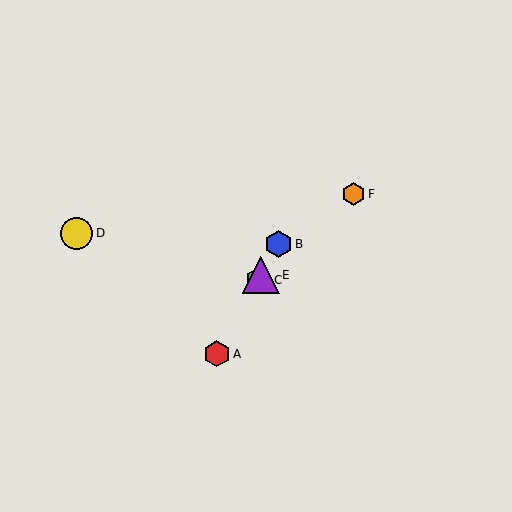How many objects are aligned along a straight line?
4 objects (A, B, C, E) are aligned along a straight line.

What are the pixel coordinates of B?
Object B is at (278, 244).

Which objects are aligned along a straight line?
Objects A, B, C, E are aligned along a straight line.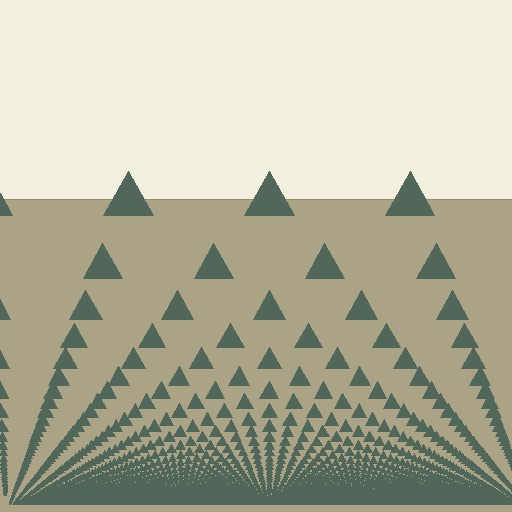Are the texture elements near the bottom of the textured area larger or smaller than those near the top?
Smaller. The gradient is inverted — elements near the bottom are smaller and denser.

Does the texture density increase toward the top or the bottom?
Density increases toward the bottom.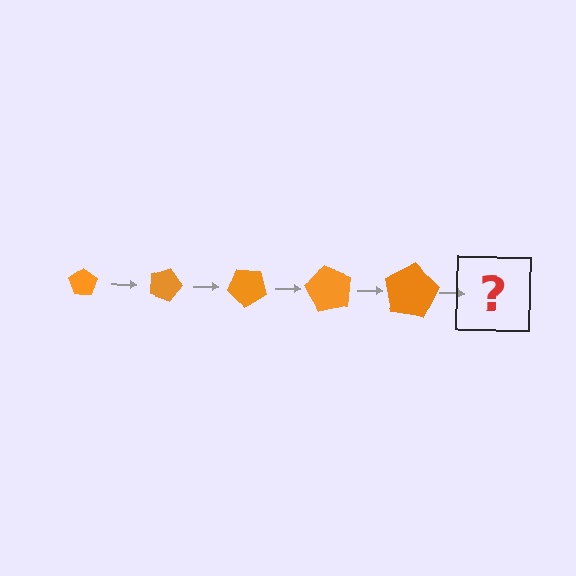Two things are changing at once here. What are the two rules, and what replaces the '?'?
The two rules are that the pentagon grows larger each step and it rotates 20 degrees each step. The '?' should be a pentagon, larger than the previous one and rotated 100 degrees from the start.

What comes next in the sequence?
The next element should be a pentagon, larger than the previous one and rotated 100 degrees from the start.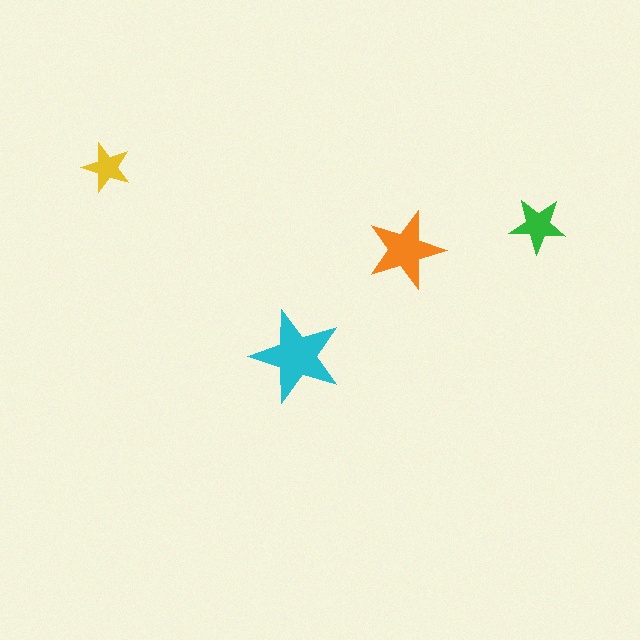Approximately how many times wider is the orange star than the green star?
About 1.5 times wider.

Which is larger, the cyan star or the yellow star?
The cyan one.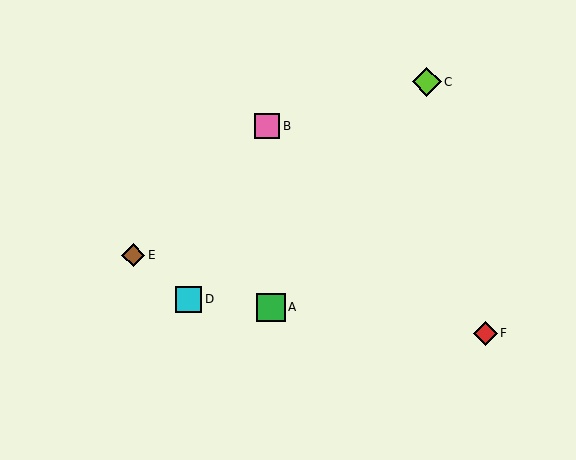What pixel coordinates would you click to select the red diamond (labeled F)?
Click at (486, 333) to select the red diamond F.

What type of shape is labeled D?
Shape D is a cyan square.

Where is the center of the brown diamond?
The center of the brown diamond is at (133, 255).